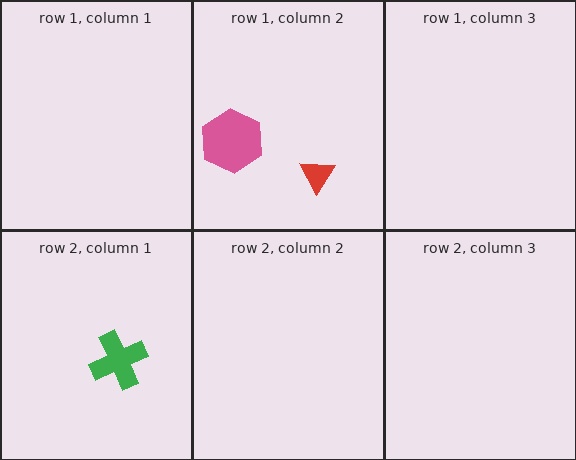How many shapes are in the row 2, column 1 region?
1.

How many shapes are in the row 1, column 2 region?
2.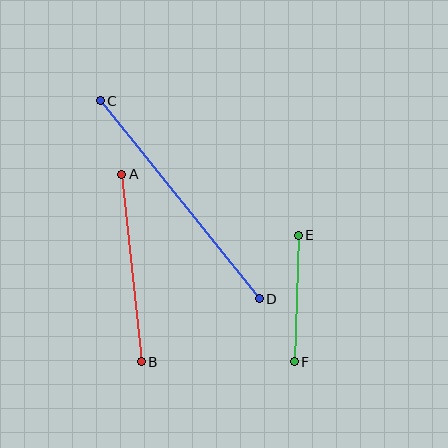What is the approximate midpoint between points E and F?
The midpoint is at approximately (296, 299) pixels.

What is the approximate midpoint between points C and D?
The midpoint is at approximately (180, 200) pixels.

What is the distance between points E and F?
The distance is approximately 126 pixels.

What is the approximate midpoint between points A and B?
The midpoint is at approximately (132, 268) pixels.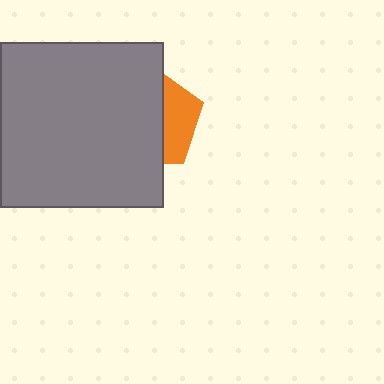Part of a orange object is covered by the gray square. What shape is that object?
It is a pentagon.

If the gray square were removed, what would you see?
You would see the complete orange pentagon.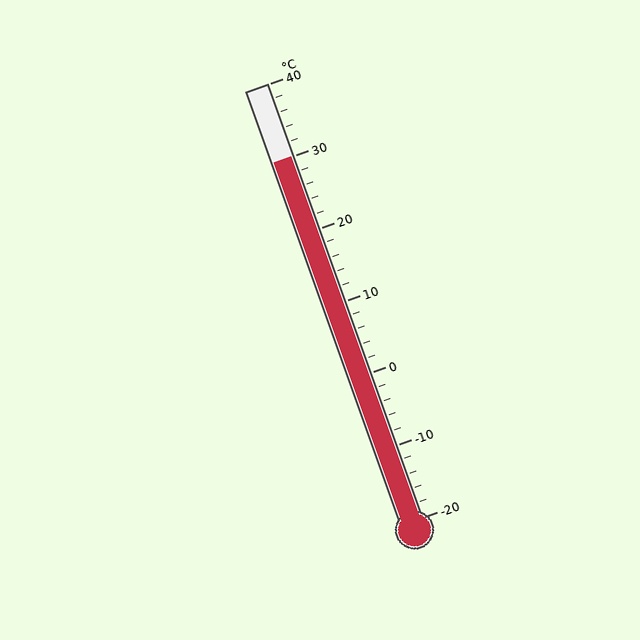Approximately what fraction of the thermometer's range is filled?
The thermometer is filled to approximately 85% of its range.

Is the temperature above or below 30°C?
The temperature is at 30°C.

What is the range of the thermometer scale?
The thermometer scale ranges from -20°C to 40°C.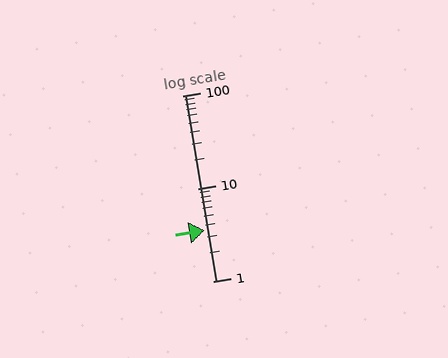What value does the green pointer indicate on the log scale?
The pointer indicates approximately 3.5.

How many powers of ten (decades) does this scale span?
The scale spans 2 decades, from 1 to 100.